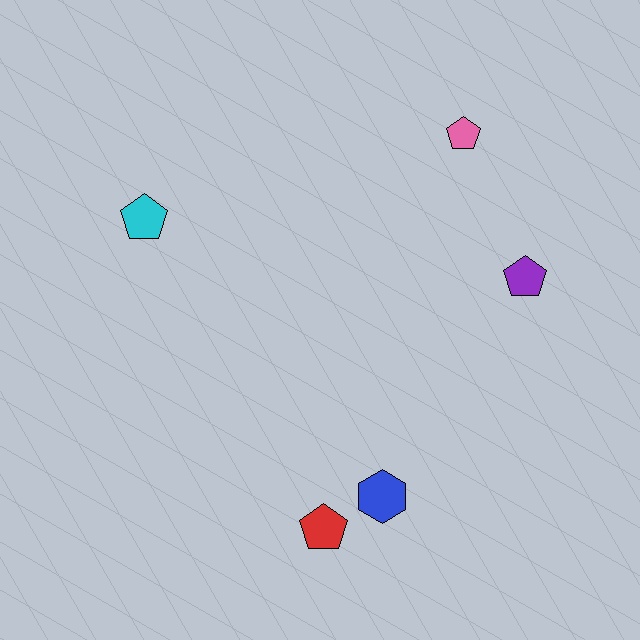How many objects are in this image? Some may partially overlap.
There are 5 objects.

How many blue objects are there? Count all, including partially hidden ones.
There is 1 blue object.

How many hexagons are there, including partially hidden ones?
There is 1 hexagon.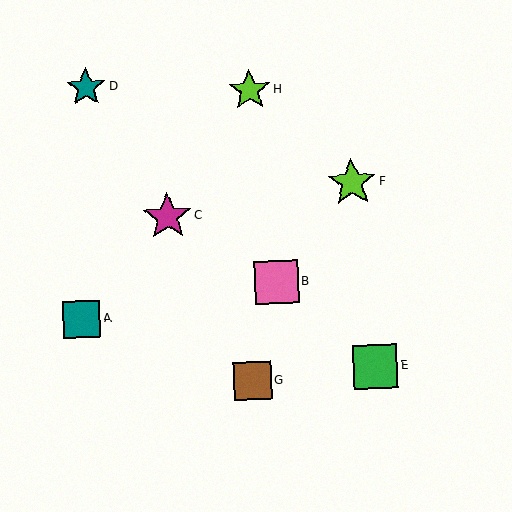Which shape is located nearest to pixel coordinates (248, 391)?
The brown square (labeled G) at (253, 381) is nearest to that location.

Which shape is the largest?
The magenta star (labeled C) is the largest.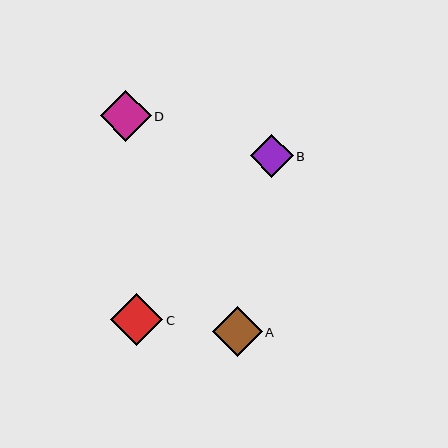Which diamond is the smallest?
Diamond B is the smallest with a size of approximately 43 pixels.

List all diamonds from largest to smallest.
From largest to smallest: C, D, A, B.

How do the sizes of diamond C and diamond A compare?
Diamond C and diamond A are approximately the same size.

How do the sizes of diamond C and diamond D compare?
Diamond C and diamond D are approximately the same size.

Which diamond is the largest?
Diamond C is the largest with a size of approximately 52 pixels.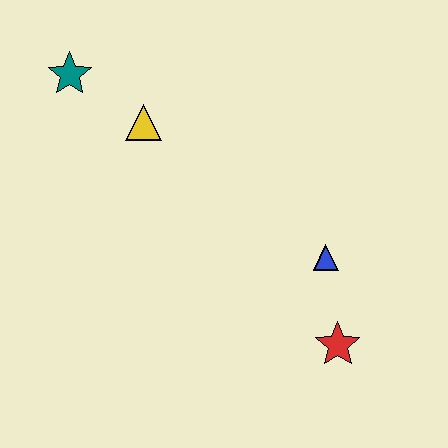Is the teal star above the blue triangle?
Yes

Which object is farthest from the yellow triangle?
The red star is farthest from the yellow triangle.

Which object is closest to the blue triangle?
The red star is closest to the blue triangle.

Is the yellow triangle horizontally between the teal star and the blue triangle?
Yes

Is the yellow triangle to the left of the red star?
Yes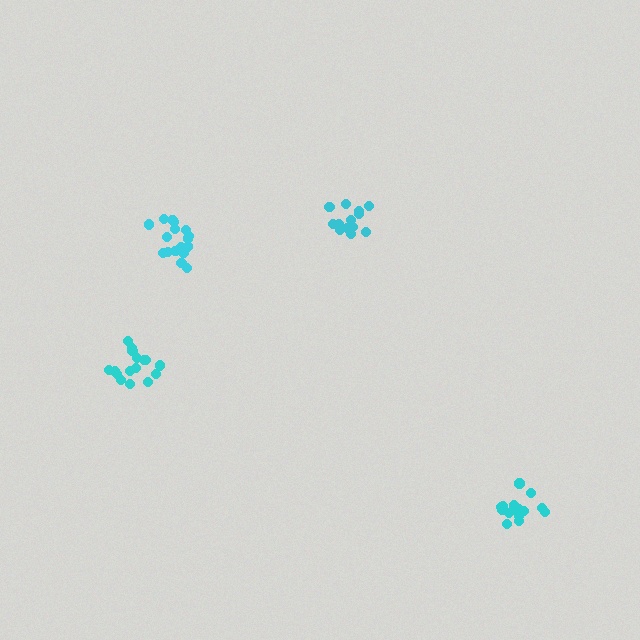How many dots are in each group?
Group 1: 16 dots, Group 2: 13 dots, Group 3: 16 dots, Group 4: 17 dots (62 total).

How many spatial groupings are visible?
There are 4 spatial groupings.